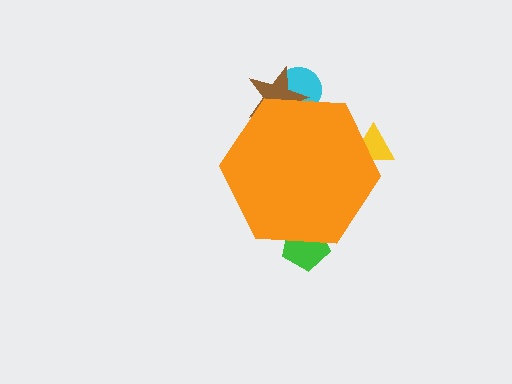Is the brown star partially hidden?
Yes, the brown star is partially hidden behind the orange hexagon.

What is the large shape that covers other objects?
An orange hexagon.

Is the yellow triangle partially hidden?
Yes, the yellow triangle is partially hidden behind the orange hexagon.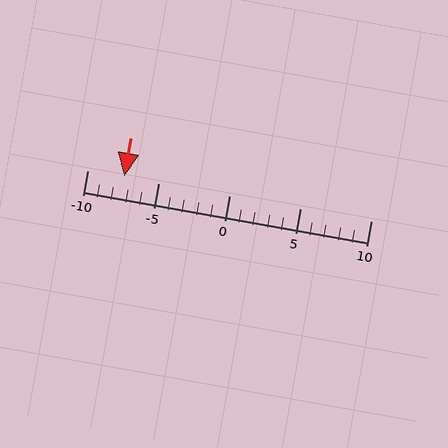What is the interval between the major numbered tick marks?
The major tick marks are spaced 5 units apart.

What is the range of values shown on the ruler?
The ruler shows values from -10 to 10.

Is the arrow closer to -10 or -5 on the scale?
The arrow is closer to -5.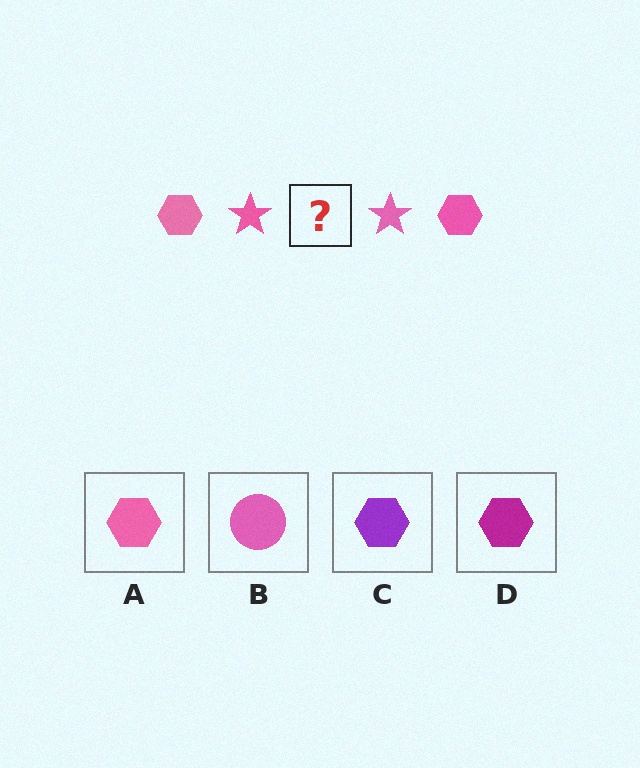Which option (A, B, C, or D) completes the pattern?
A.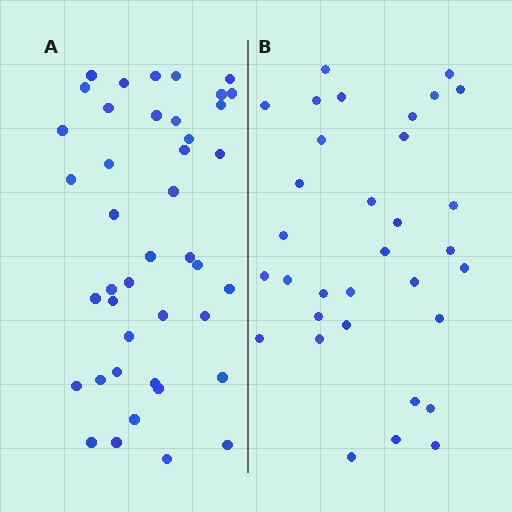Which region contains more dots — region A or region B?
Region A (the left region) has more dots.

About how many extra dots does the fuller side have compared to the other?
Region A has roughly 8 or so more dots than region B.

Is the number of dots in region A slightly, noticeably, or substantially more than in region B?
Region A has noticeably more, but not dramatically so. The ratio is roughly 1.3 to 1.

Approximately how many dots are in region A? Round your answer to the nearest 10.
About 40 dots. (The exact count is 42, which rounds to 40.)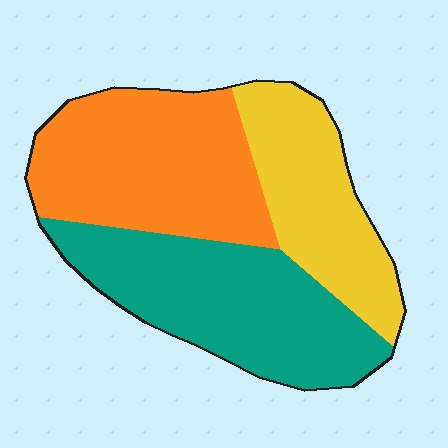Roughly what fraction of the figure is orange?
Orange takes up between a third and a half of the figure.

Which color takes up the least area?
Yellow, at roughly 25%.